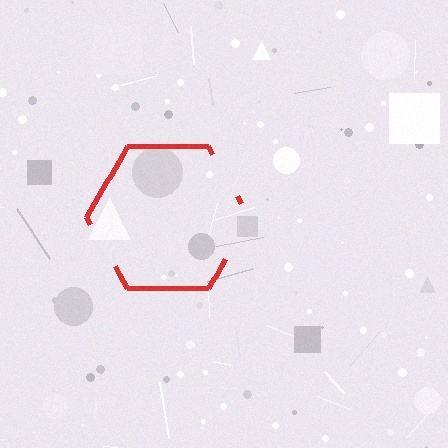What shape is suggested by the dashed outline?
The dashed outline suggests a hexagon.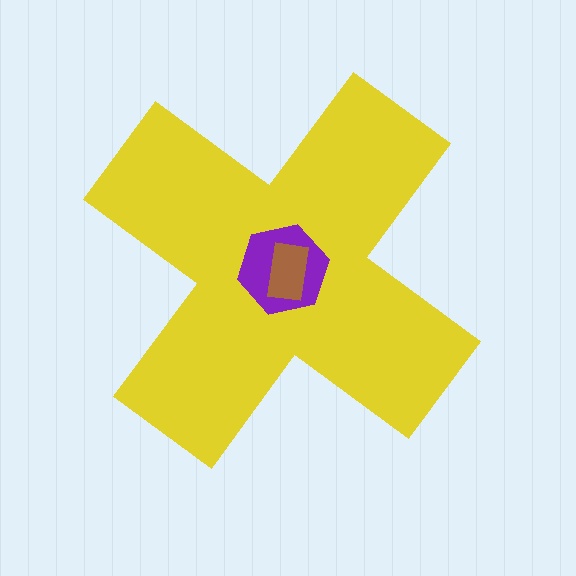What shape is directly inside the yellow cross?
The purple hexagon.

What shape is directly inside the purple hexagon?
The brown rectangle.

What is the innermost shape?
The brown rectangle.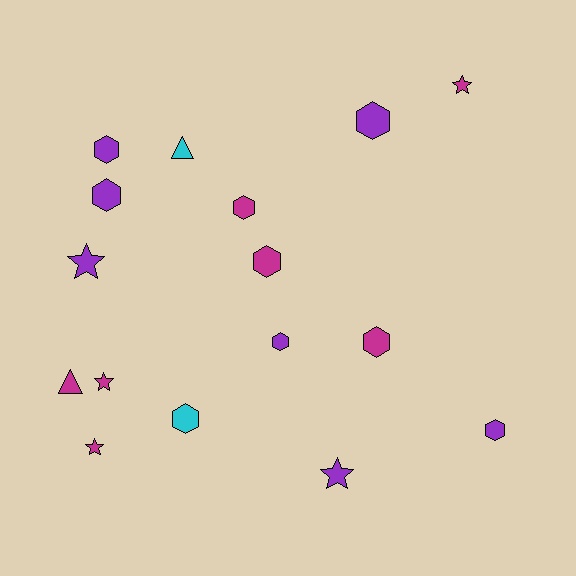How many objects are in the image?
There are 16 objects.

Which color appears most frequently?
Purple, with 7 objects.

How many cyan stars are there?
There are no cyan stars.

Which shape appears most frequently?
Hexagon, with 9 objects.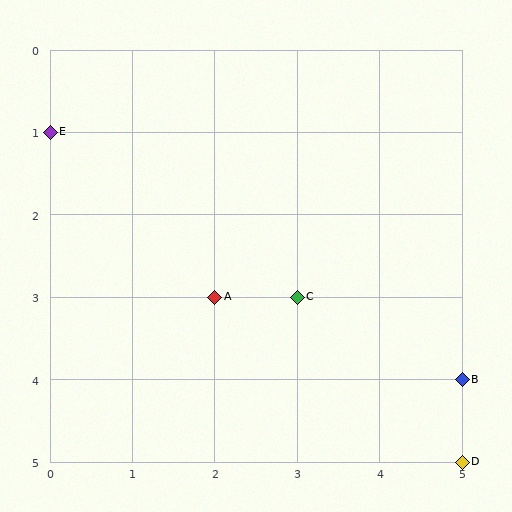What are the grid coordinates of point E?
Point E is at grid coordinates (0, 1).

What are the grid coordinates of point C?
Point C is at grid coordinates (3, 3).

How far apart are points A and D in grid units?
Points A and D are 3 columns and 2 rows apart (about 3.6 grid units diagonally).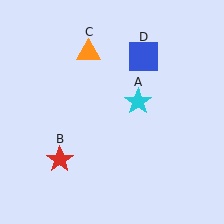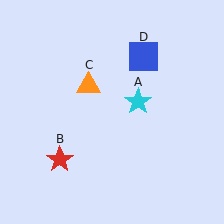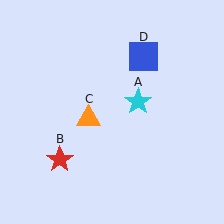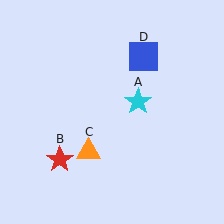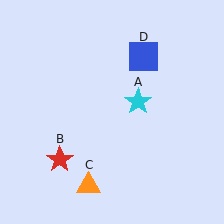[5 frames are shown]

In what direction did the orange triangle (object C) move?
The orange triangle (object C) moved down.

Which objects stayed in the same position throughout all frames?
Cyan star (object A) and red star (object B) and blue square (object D) remained stationary.